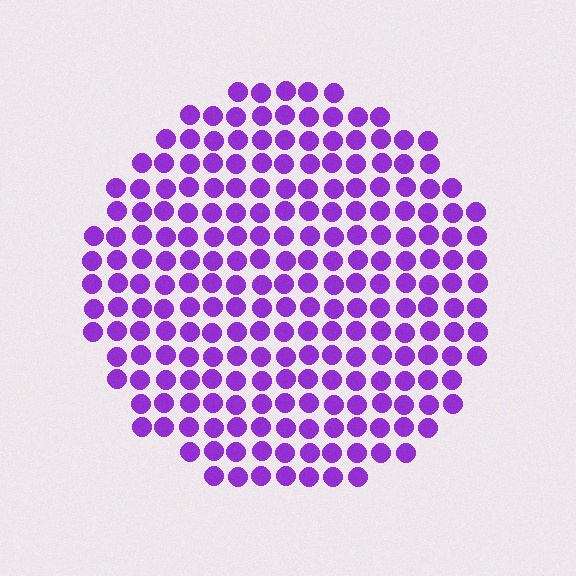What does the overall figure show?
The overall figure shows a circle.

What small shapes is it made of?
It is made of small circles.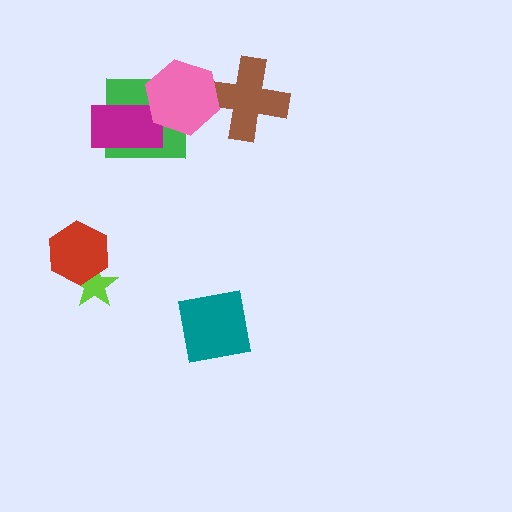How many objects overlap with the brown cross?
1 object overlaps with the brown cross.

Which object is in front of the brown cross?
The pink hexagon is in front of the brown cross.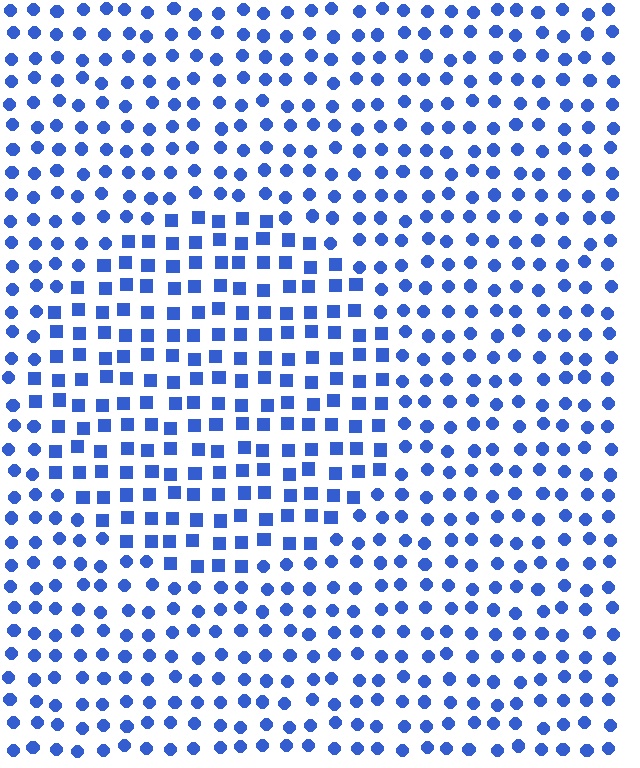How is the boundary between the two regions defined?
The boundary is defined by a change in element shape: squares inside vs. circles outside. All elements share the same color and spacing.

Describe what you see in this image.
The image is filled with small blue elements arranged in a uniform grid. A circle-shaped region contains squares, while the surrounding area contains circles. The boundary is defined purely by the change in element shape.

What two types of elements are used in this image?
The image uses squares inside the circle region and circles outside it.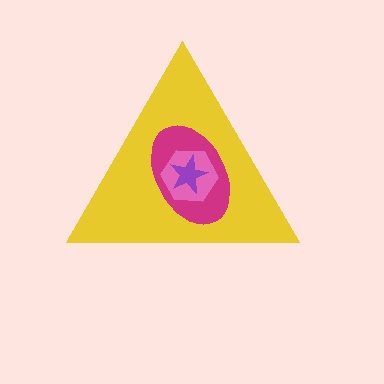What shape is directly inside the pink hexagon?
The purple star.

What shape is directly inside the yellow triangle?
The magenta ellipse.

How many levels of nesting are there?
4.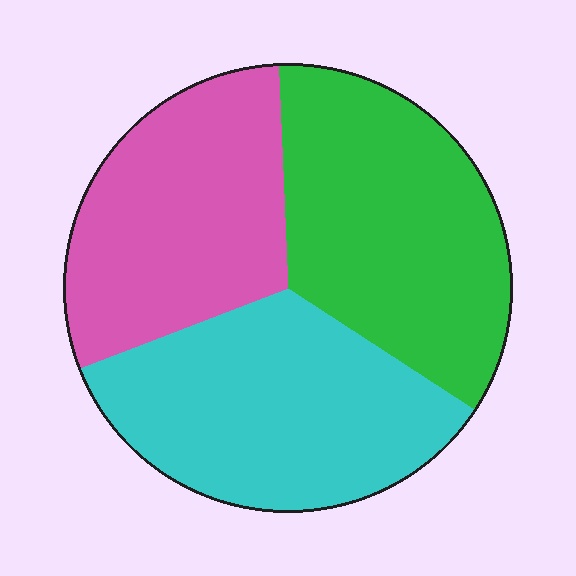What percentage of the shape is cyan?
Cyan covers 35% of the shape.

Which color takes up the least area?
Pink, at roughly 30%.